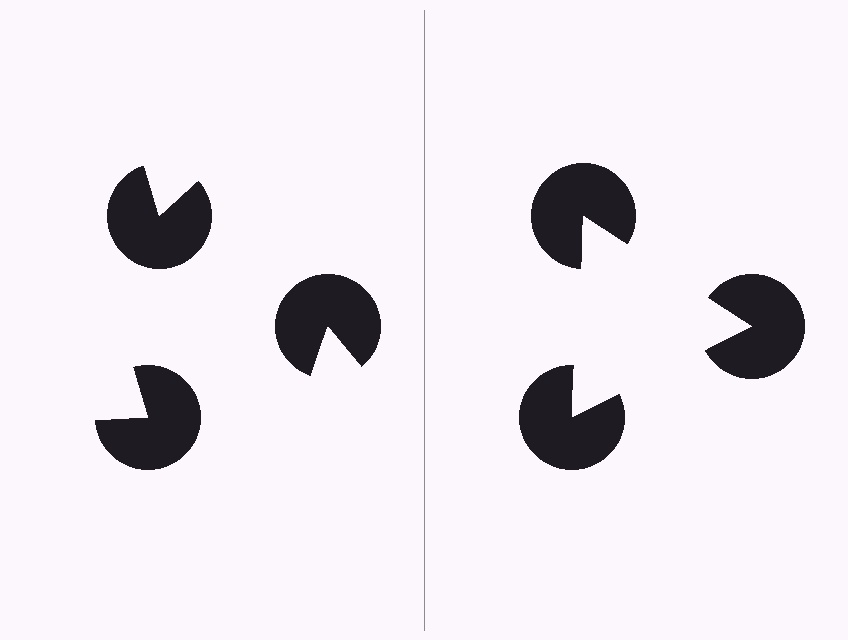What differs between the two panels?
The pac-man discs are positioned identically on both sides; only the wedge orientations differ. On the right they align to a triangle; on the left they are misaligned.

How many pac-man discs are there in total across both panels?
6 — 3 on each side.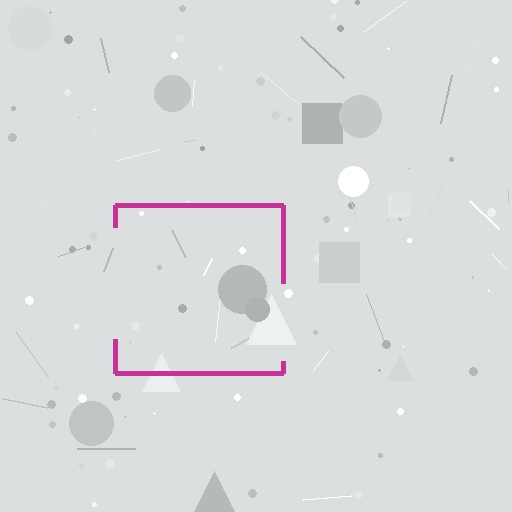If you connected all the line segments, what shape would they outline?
They would outline a square.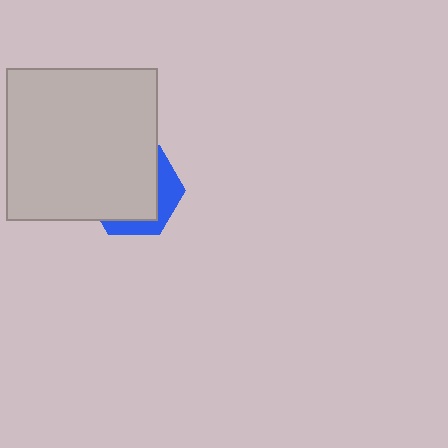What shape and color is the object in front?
The object in front is a light gray square.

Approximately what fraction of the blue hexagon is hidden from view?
Roughly 70% of the blue hexagon is hidden behind the light gray square.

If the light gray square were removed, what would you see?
You would see the complete blue hexagon.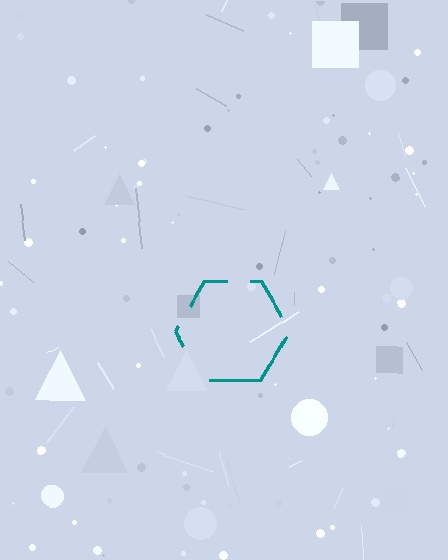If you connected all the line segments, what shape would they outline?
They would outline a hexagon.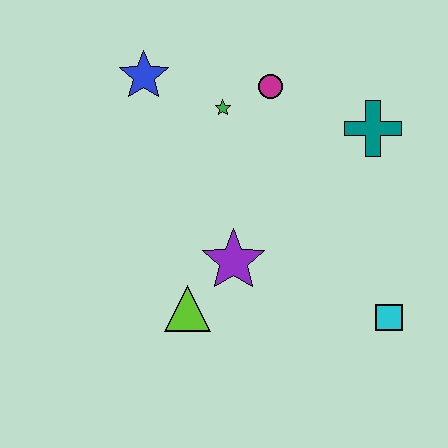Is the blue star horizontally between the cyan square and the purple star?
No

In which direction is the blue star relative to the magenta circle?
The blue star is to the left of the magenta circle.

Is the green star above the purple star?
Yes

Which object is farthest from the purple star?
The blue star is farthest from the purple star.